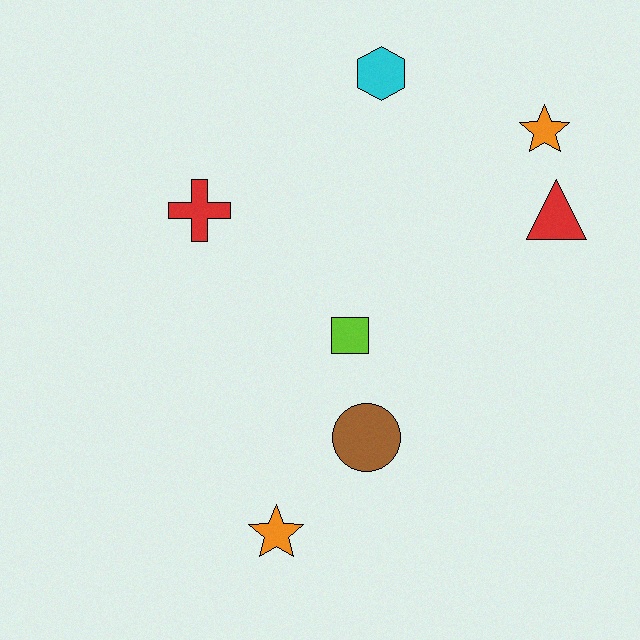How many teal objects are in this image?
There are no teal objects.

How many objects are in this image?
There are 7 objects.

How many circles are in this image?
There is 1 circle.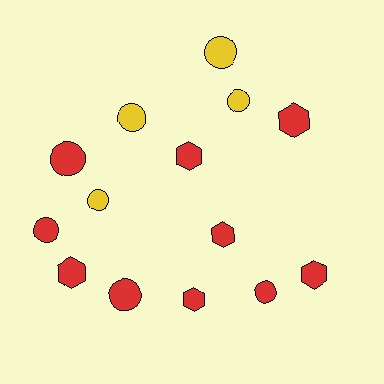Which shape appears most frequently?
Circle, with 8 objects.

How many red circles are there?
There are 4 red circles.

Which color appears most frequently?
Red, with 10 objects.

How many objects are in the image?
There are 14 objects.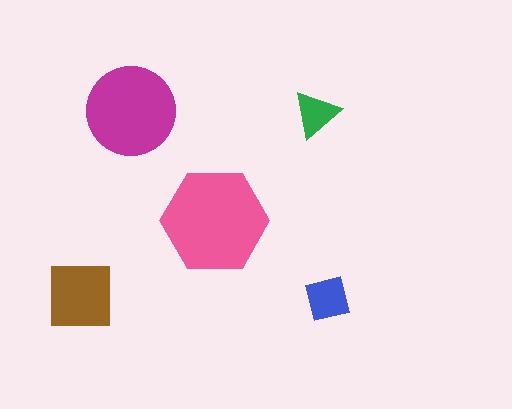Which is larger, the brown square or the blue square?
The brown square.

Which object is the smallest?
The green triangle.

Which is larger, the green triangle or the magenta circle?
The magenta circle.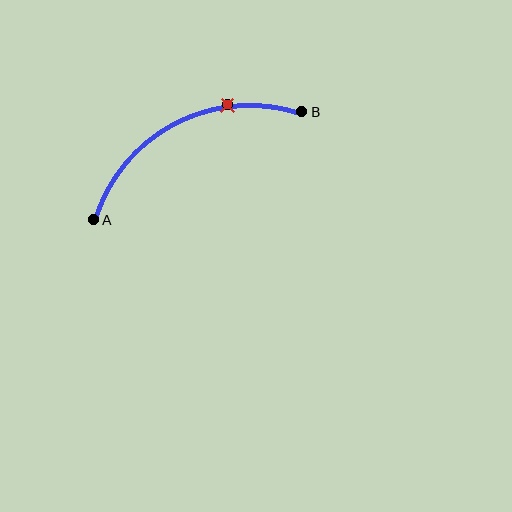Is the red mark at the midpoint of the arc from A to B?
No. The red mark lies on the arc but is closer to endpoint B. The arc midpoint would be at the point on the curve equidistant along the arc from both A and B.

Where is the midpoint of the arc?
The arc midpoint is the point on the curve farthest from the straight line joining A and B. It sits above that line.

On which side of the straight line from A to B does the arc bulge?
The arc bulges above the straight line connecting A and B.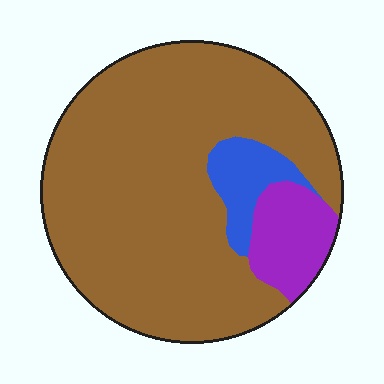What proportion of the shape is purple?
Purple covers around 10% of the shape.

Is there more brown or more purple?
Brown.